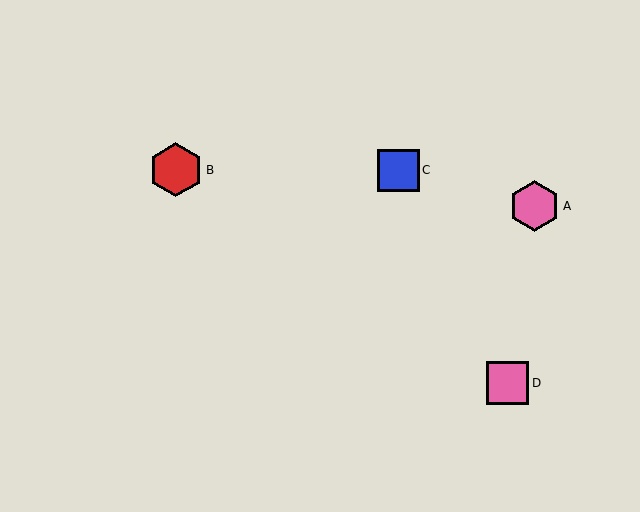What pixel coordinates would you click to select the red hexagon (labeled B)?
Click at (176, 170) to select the red hexagon B.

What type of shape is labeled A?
Shape A is a pink hexagon.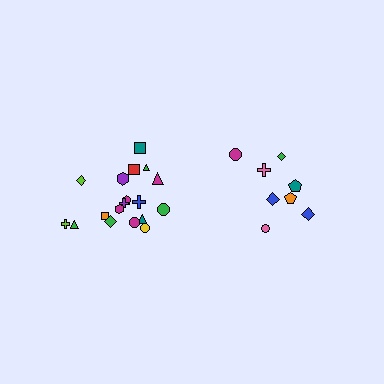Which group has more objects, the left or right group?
The left group.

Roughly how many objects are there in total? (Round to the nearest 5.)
Roughly 25 objects in total.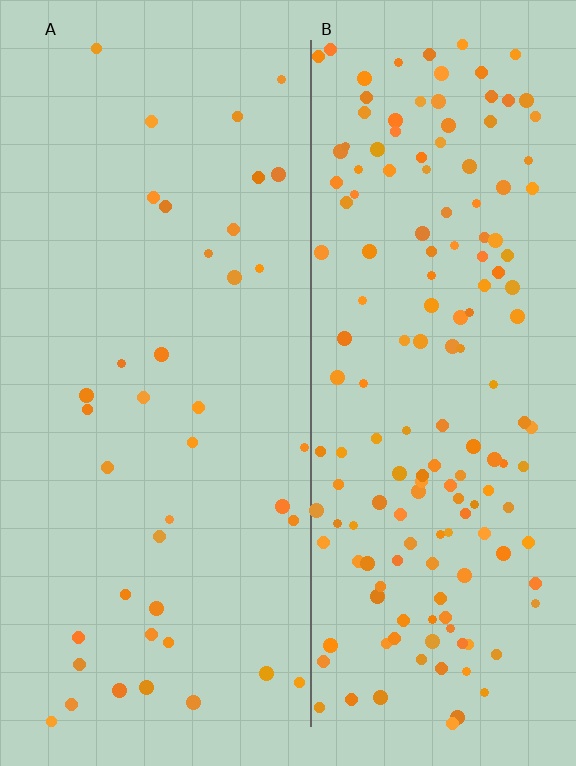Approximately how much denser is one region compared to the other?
Approximately 4.2× — region B over region A.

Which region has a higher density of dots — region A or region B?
B (the right).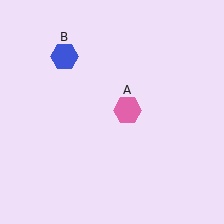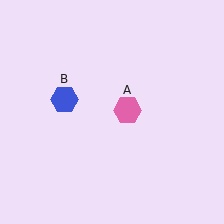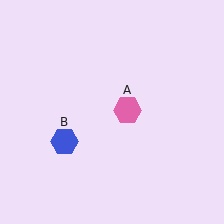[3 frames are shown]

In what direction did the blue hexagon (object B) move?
The blue hexagon (object B) moved down.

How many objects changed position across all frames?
1 object changed position: blue hexagon (object B).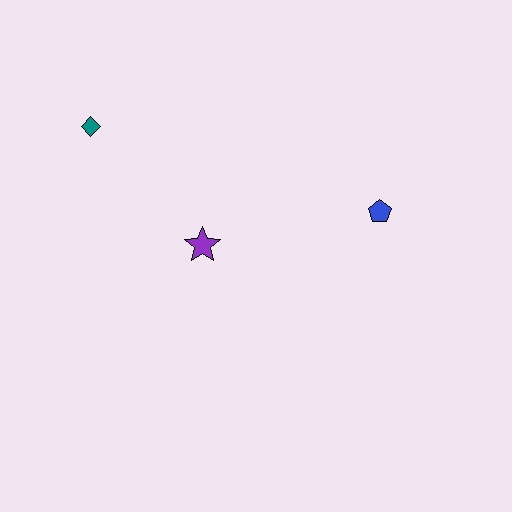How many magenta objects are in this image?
There are no magenta objects.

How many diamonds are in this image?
There is 1 diamond.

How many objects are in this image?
There are 3 objects.